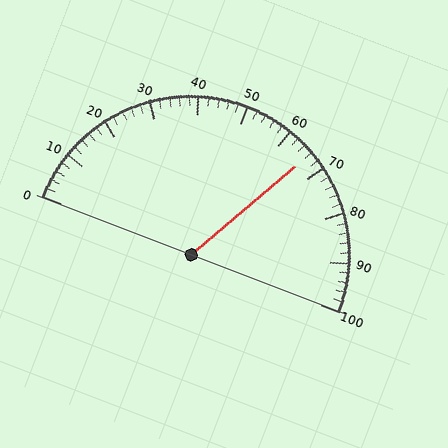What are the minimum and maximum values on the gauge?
The gauge ranges from 0 to 100.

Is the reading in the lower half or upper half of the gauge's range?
The reading is in the upper half of the range (0 to 100).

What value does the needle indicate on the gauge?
The needle indicates approximately 66.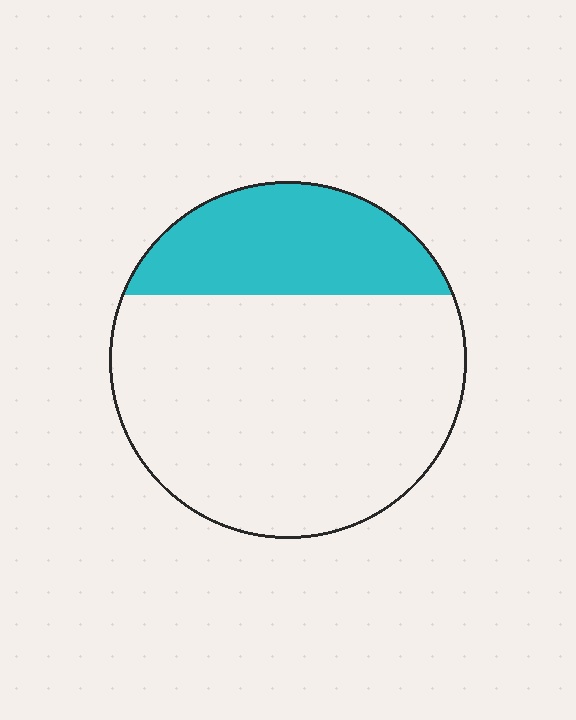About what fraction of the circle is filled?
About one quarter (1/4).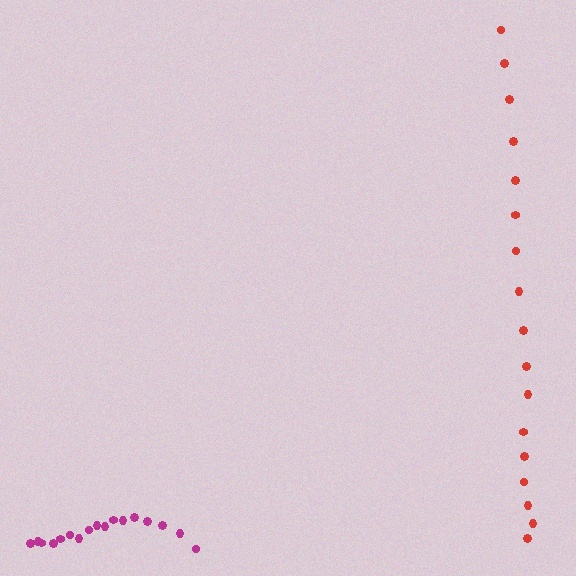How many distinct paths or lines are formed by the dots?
There are 2 distinct paths.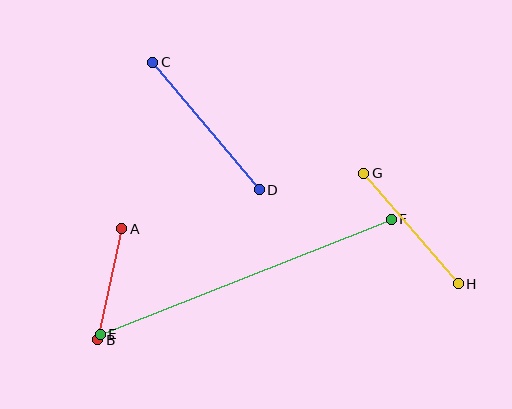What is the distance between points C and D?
The distance is approximately 166 pixels.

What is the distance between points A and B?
The distance is approximately 114 pixels.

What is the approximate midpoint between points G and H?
The midpoint is at approximately (411, 228) pixels.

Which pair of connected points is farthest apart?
Points E and F are farthest apart.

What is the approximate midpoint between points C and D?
The midpoint is at approximately (206, 126) pixels.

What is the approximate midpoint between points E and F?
The midpoint is at approximately (246, 277) pixels.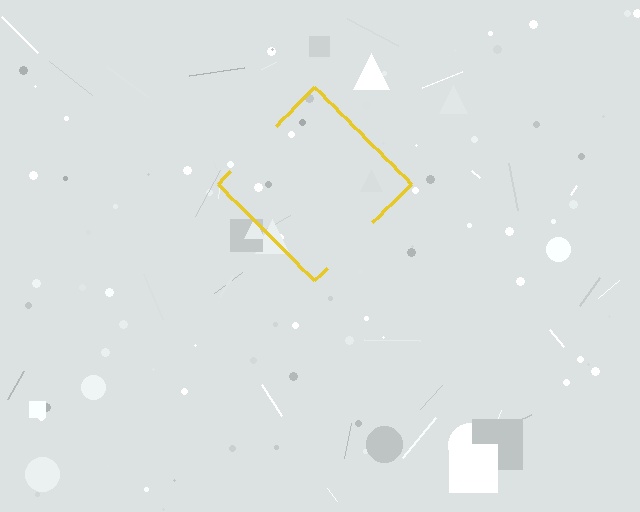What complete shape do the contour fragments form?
The contour fragments form a diamond.